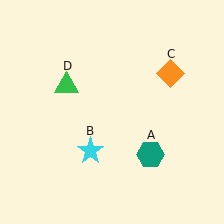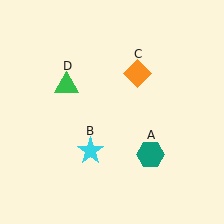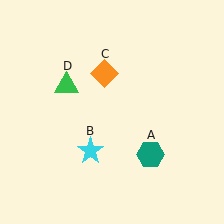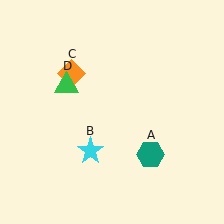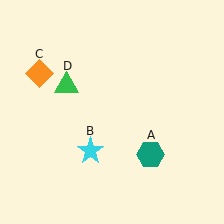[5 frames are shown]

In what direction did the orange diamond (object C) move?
The orange diamond (object C) moved left.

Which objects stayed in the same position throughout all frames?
Teal hexagon (object A) and cyan star (object B) and green triangle (object D) remained stationary.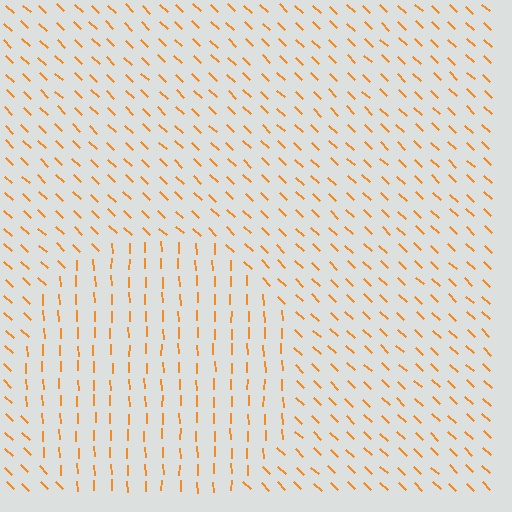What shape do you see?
I see a circle.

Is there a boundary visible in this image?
Yes, there is a texture boundary formed by a change in line orientation.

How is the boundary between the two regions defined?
The boundary is defined purely by a change in line orientation (approximately 45 degrees difference). All lines are the same color and thickness.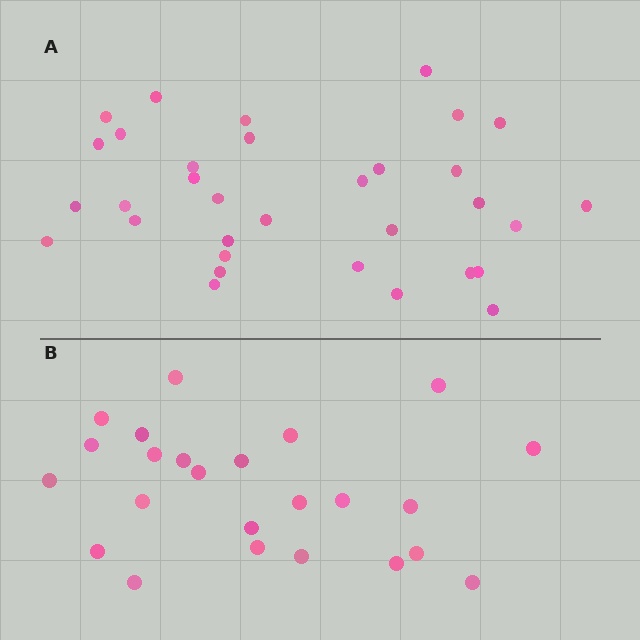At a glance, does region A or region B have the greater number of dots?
Region A (the top region) has more dots.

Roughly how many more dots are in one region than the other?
Region A has roughly 8 or so more dots than region B.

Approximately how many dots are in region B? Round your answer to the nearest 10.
About 20 dots. (The exact count is 24, which rounds to 20.)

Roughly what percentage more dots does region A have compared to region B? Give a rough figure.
About 40% more.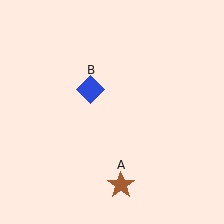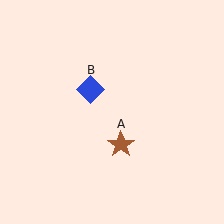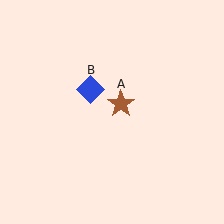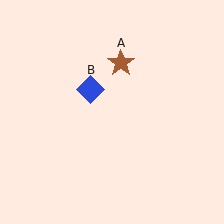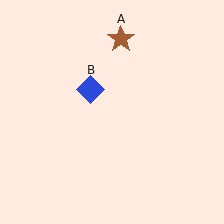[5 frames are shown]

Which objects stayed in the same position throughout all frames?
Blue diamond (object B) remained stationary.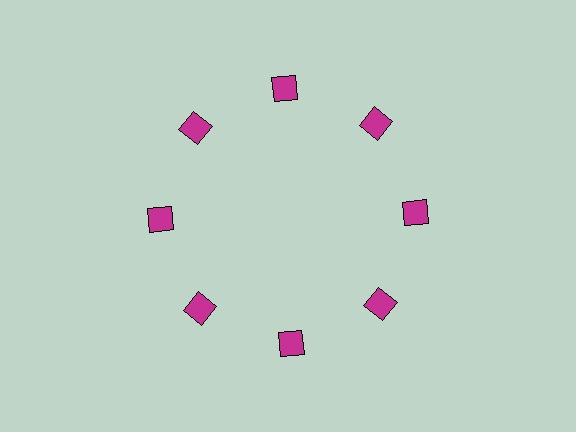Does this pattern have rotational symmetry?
Yes, this pattern has 8-fold rotational symmetry. It looks the same after rotating 45 degrees around the center.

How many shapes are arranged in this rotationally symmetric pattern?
There are 8 shapes, arranged in 8 groups of 1.